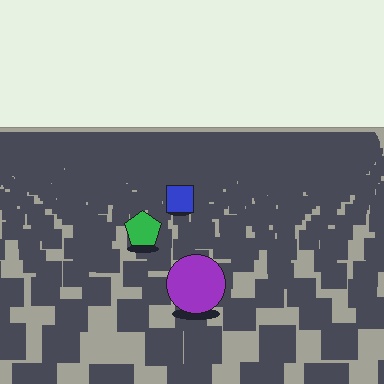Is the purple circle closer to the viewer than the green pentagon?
Yes. The purple circle is closer — you can tell from the texture gradient: the ground texture is coarser near it.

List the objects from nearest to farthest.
From nearest to farthest: the purple circle, the green pentagon, the blue square.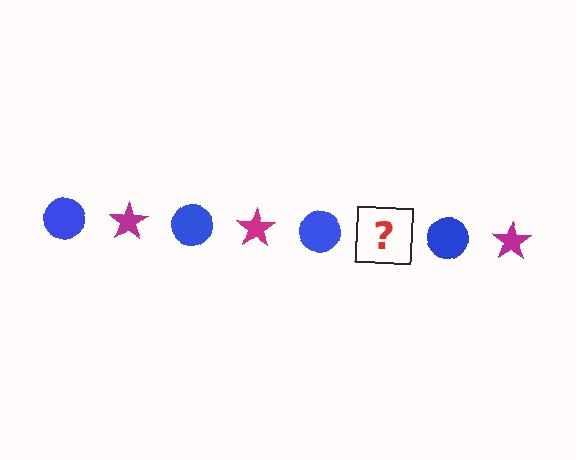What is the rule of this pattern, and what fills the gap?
The rule is that the pattern alternates between blue circle and magenta star. The gap should be filled with a magenta star.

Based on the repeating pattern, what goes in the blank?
The blank should be a magenta star.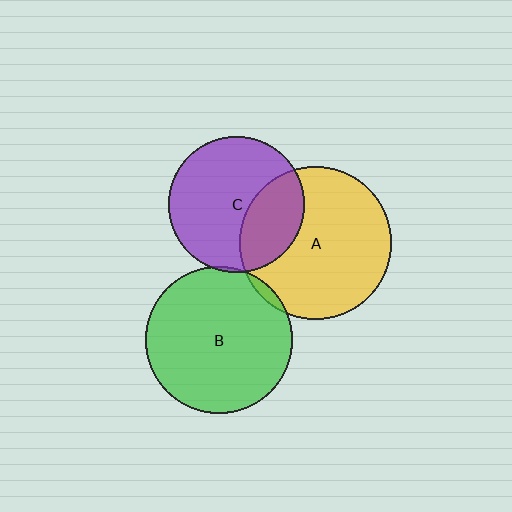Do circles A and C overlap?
Yes.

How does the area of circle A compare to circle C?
Approximately 1.3 times.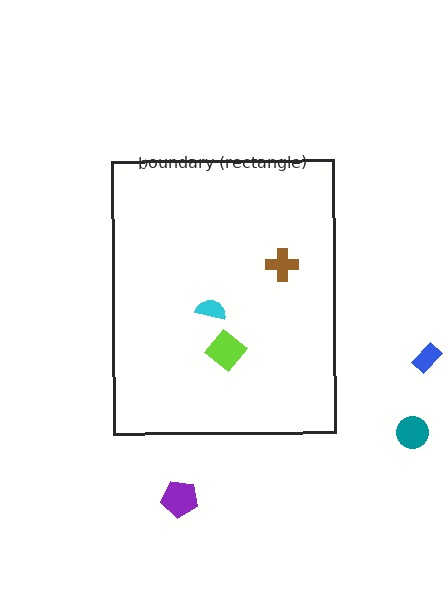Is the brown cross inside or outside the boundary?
Inside.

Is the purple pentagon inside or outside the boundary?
Outside.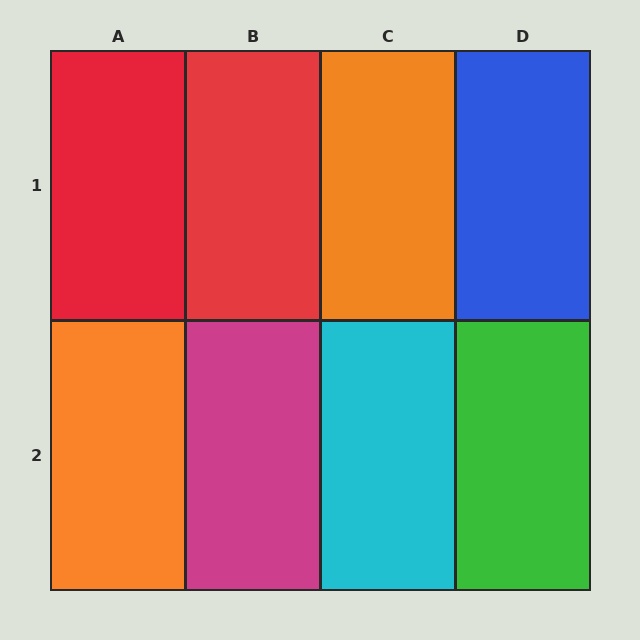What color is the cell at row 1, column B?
Red.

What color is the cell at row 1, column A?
Red.